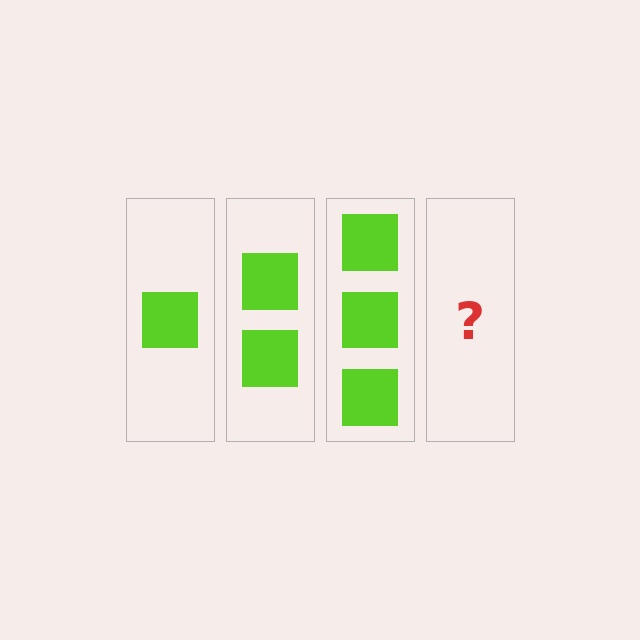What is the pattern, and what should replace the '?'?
The pattern is that each step adds one more square. The '?' should be 4 squares.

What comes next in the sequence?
The next element should be 4 squares.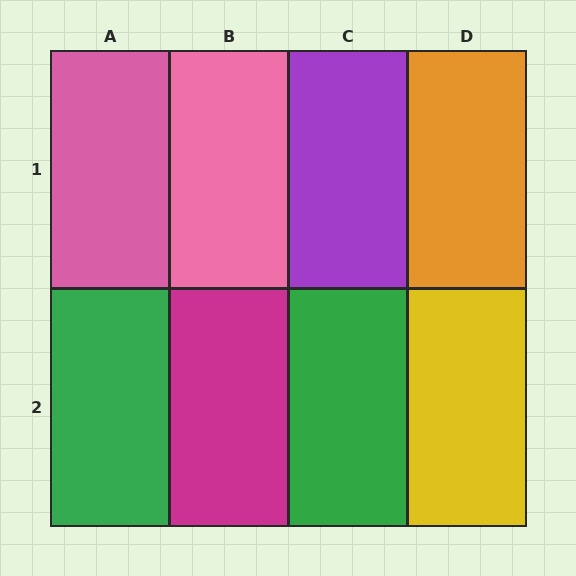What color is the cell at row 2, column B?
Magenta.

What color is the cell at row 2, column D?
Yellow.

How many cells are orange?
1 cell is orange.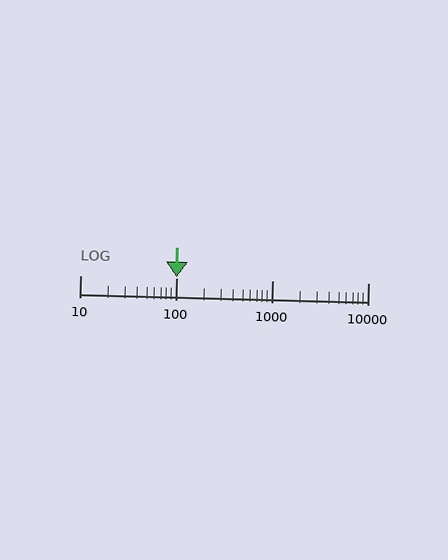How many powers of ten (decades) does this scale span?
The scale spans 3 decades, from 10 to 10000.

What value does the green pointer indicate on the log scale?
The pointer indicates approximately 100.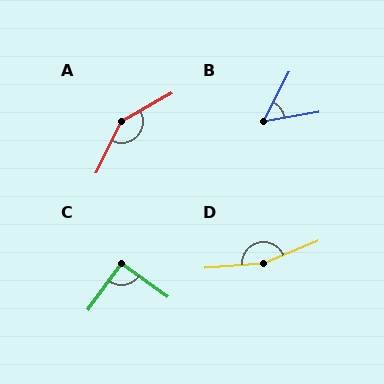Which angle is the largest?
D, at approximately 161 degrees.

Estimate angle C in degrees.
Approximately 90 degrees.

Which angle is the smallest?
B, at approximately 53 degrees.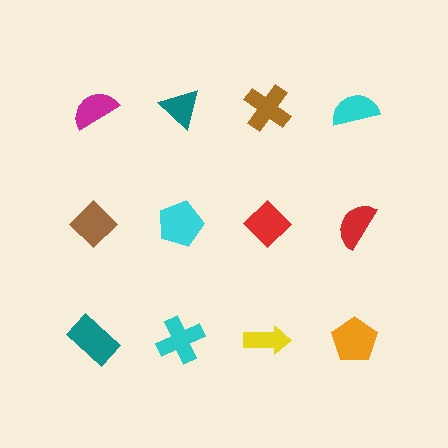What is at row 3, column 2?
A cyan cross.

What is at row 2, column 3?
A red diamond.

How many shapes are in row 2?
4 shapes.